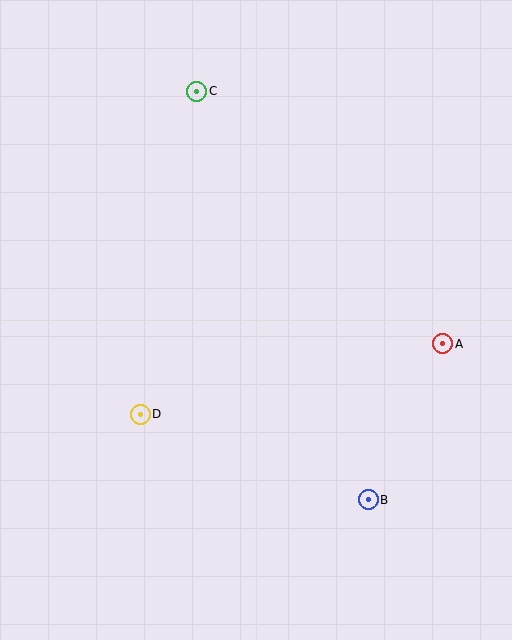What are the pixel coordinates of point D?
Point D is at (140, 414).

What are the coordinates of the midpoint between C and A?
The midpoint between C and A is at (320, 218).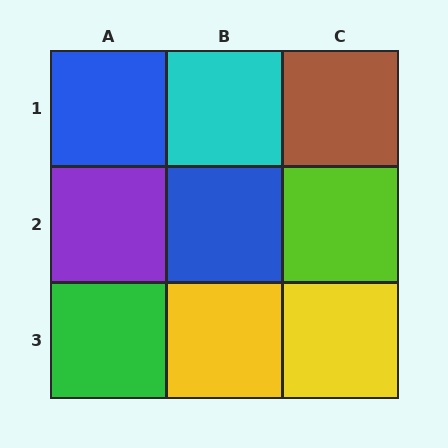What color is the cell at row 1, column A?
Blue.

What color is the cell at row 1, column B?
Cyan.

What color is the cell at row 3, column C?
Yellow.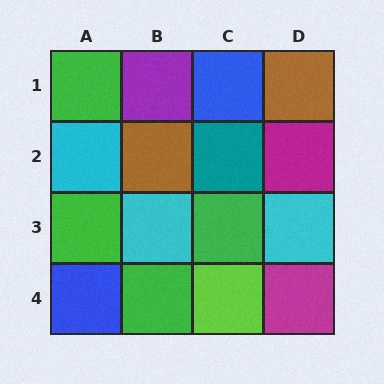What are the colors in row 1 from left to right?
Green, purple, blue, brown.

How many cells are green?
4 cells are green.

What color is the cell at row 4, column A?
Blue.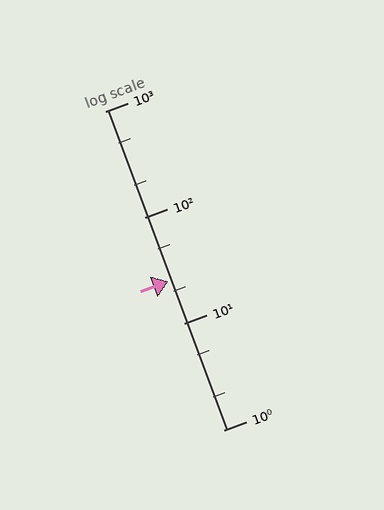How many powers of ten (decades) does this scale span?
The scale spans 3 decades, from 1 to 1000.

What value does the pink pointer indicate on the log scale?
The pointer indicates approximately 25.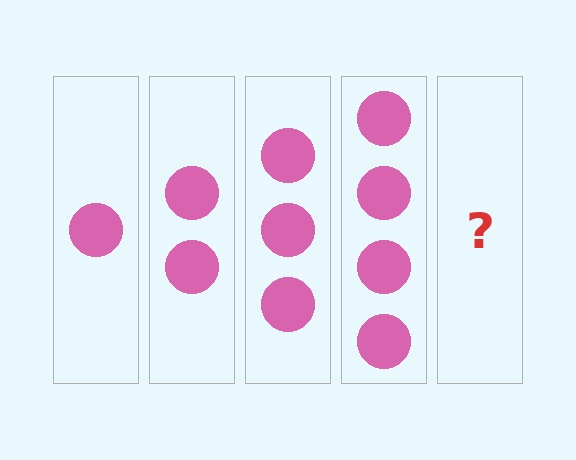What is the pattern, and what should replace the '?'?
The pattern is that each step adds one more circle. The '?' should be 5 circles.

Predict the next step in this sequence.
The next step is 5 circles.